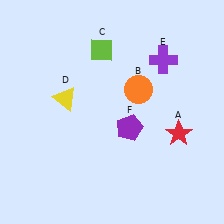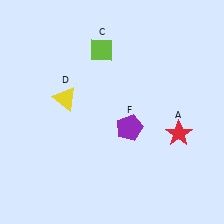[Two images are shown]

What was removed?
The orange circle (B), the purple cross (E) were removed in Image 2.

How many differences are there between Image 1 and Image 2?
There are 2 differences between the two images.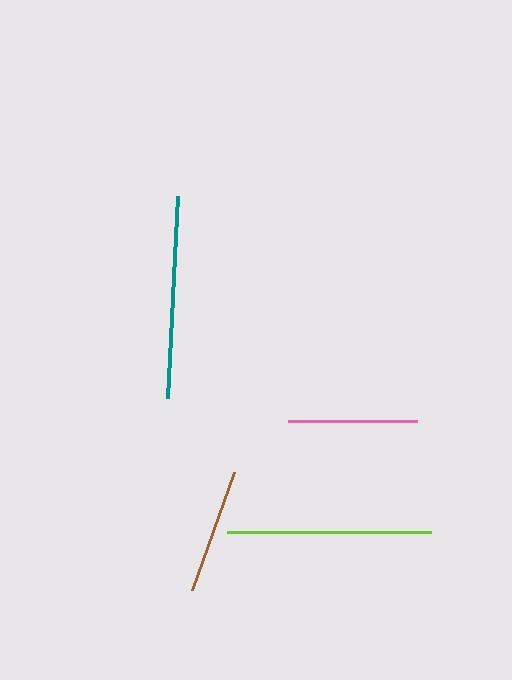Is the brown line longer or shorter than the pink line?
The pink line is longer than the brown line.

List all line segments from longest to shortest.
From longest to shortest: lime, teal, pink, brown.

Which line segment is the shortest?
The brown line is the shortest at approximately 125 pixels.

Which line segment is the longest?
The lime line is the longest at approximately 204 pixels.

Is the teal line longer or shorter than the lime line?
The lime line is longer than the teal line.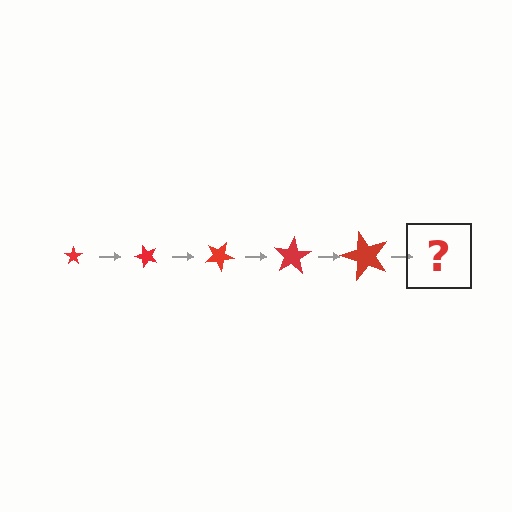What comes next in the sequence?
The next element should be a star, larger than the previous one and rotated 250 degrees from the start.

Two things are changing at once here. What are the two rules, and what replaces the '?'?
The two rules are that the star grows larger each step and it rotates 50 degrees each step. The '?' should be a star, larger than the previous one and rotated 250 degrees from the start.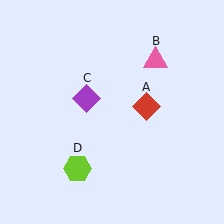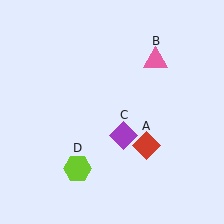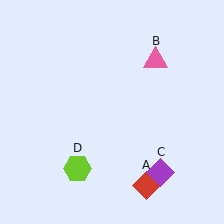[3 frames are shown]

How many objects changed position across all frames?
2 objects changed position: red diamond (object A), purple diamond (object C).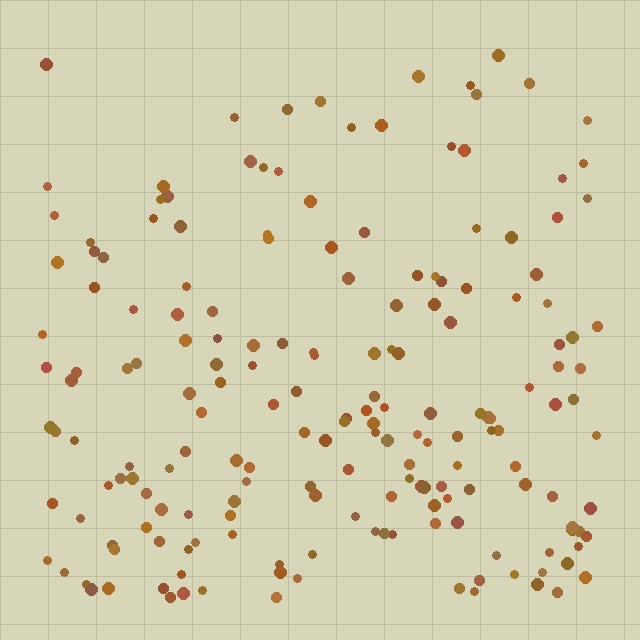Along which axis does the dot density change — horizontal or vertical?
Vertical.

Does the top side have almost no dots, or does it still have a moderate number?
Still a moderate number, just noticeably fewer than the bottom.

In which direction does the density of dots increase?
From top to bottom, with the bottom side densest.